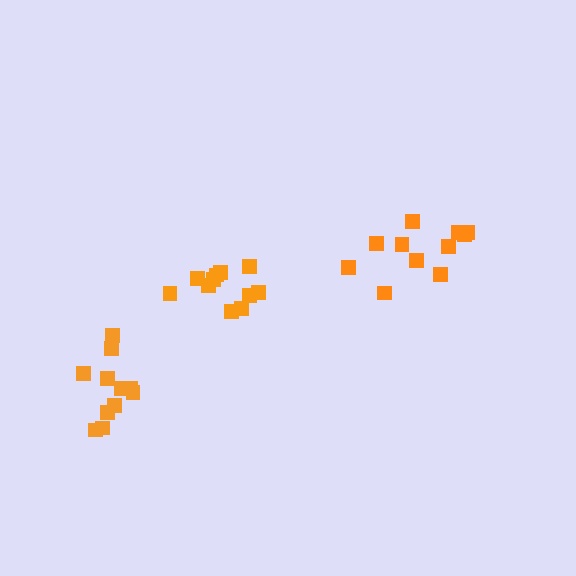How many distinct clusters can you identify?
There are 3 distinct clusters.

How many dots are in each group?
Group 1: 11 dots, Group 2: 11 dots, Group 3: 11 dots (33 total).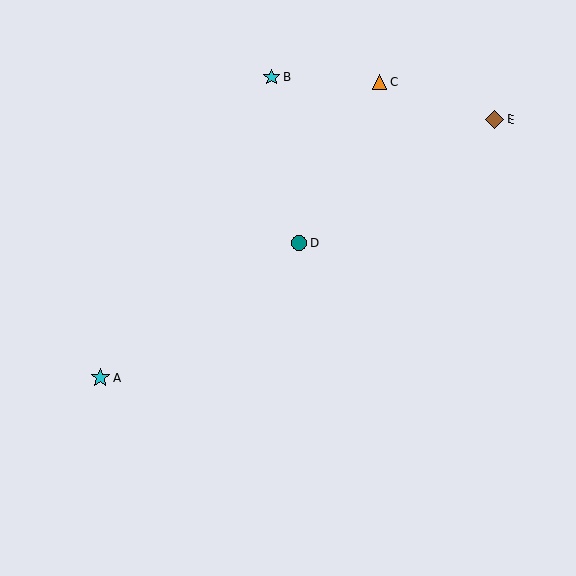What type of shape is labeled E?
Shape E is a brown diamond.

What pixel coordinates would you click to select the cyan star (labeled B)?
Click at (272, 77) to select the cyan star B.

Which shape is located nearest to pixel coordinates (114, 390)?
The cyan star (labeled A) at (101, 377) is nearest to that location.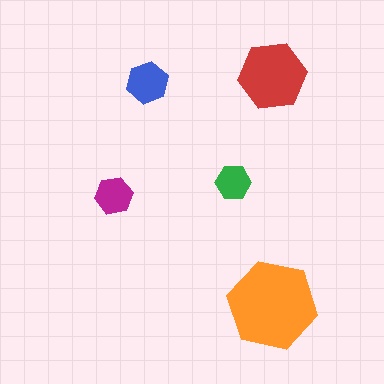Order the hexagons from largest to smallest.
the orange one, the red one, the blue one, the magenta one, the green one.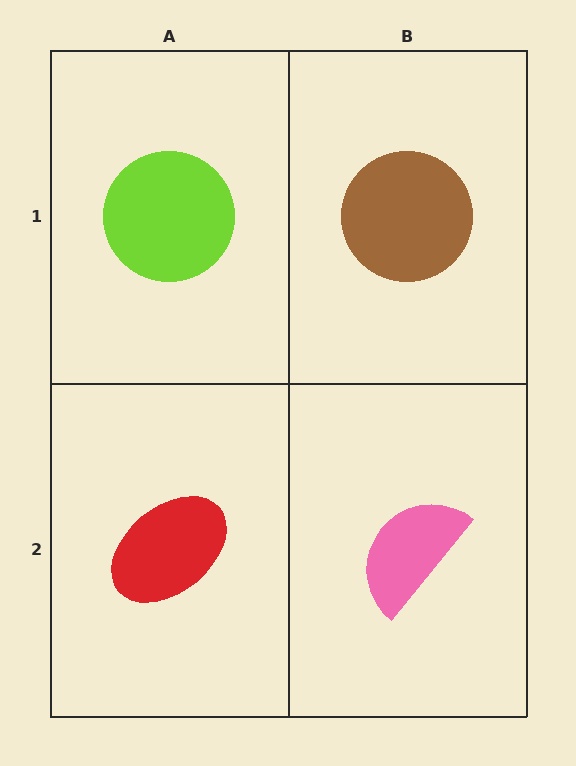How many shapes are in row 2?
2 shapes.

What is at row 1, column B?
A brown circle.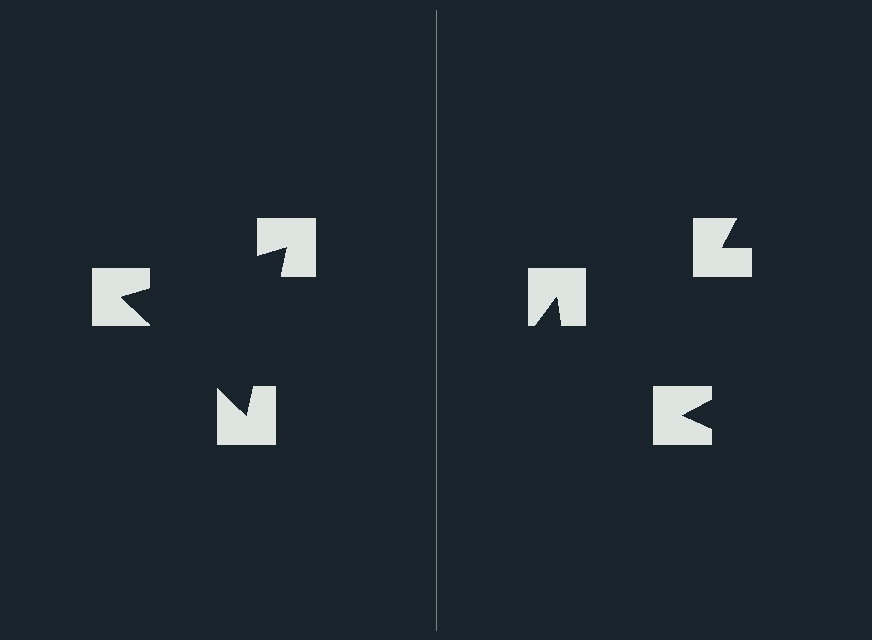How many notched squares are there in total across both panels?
6 — 3 on each side.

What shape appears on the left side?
An illusory triangle.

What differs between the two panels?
The notched squares are positioned identically on both sides; only the wedge orientations differ. On the left they align to a triangle; on the right they are misaligned.